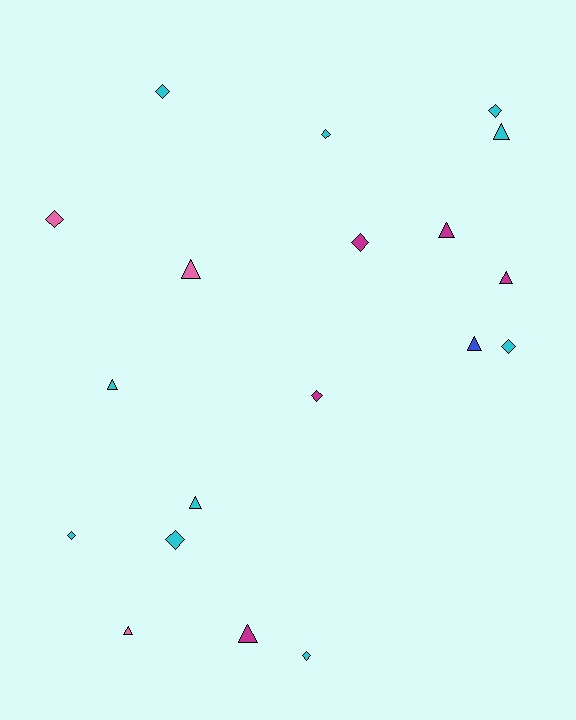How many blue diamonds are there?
There are no blue diamonds.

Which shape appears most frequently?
Diamond, with 10 objects.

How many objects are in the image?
There are 19 objects.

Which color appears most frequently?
Cyan, with 10 objects.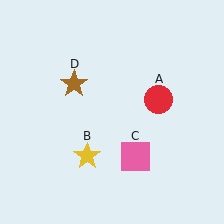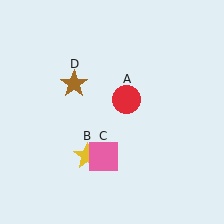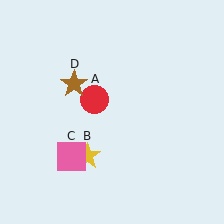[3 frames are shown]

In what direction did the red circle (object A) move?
The red circle (object A) moved left.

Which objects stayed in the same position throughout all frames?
Yellow star (object B) and brown star (object D) remained stationary.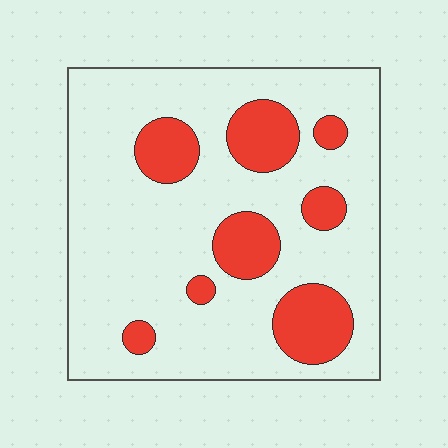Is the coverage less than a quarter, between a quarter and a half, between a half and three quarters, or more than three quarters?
Less than a quarter.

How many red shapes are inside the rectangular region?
8.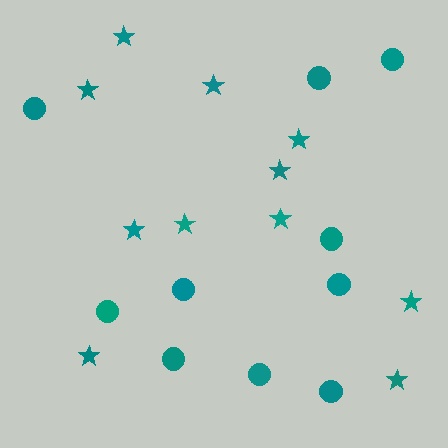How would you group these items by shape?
There are 2 groups: one group of circles (10) and one group of stars (11).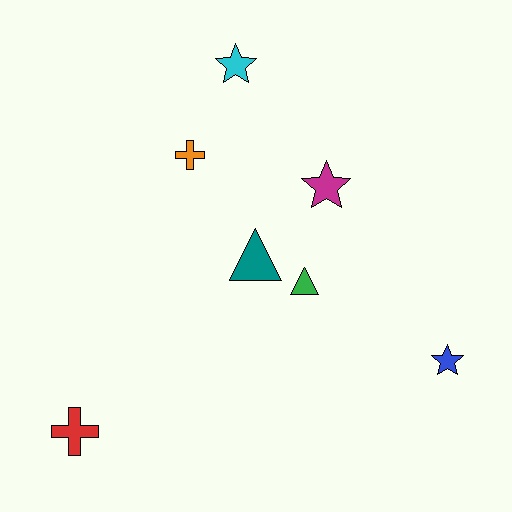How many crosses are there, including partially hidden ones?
There are 2 crosses.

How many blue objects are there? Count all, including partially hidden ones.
There is 1 blue object.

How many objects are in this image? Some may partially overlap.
There are 7 objects.